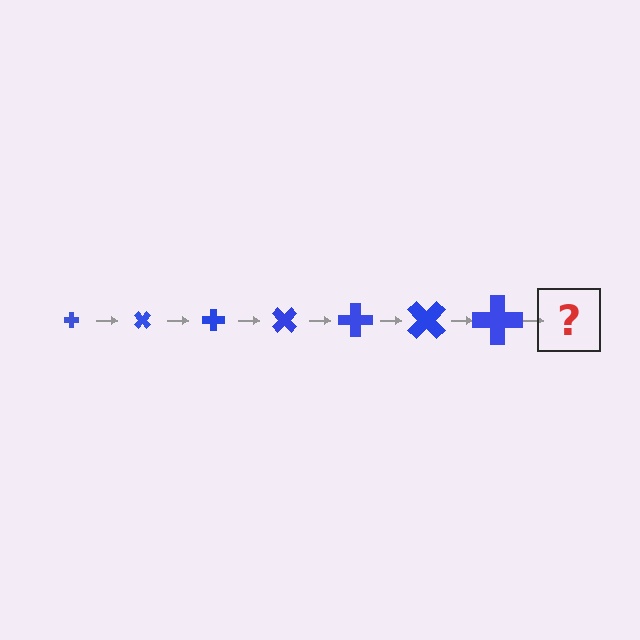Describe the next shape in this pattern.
It should be a cross, larger than the previous one and rotated 315 degrees from the start.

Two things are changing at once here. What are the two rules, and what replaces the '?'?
The two rules are that the cross grows larger each step and it rotates 45 degrees each step. The '?' should be a cross, larger than the previous one and rotated 315 degrees from the start.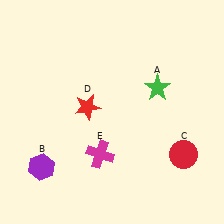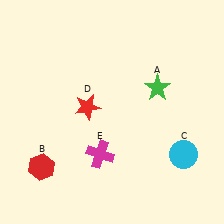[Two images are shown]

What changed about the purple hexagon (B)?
In Image 1, B is purple. In Image 2, it changed to red.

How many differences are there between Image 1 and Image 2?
There are 2 differences between the two images.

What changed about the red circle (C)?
In Image 1, C is red. In Image 2, it changed to cyan.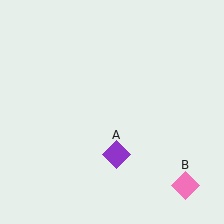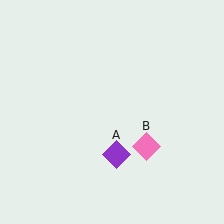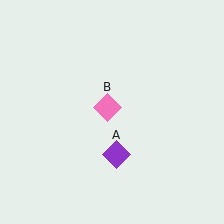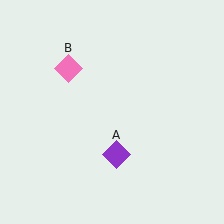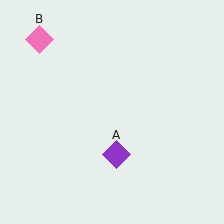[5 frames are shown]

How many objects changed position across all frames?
1 object changed position: pink diamond (object B).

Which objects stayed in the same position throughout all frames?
Purple diamond (object A) remained stationary.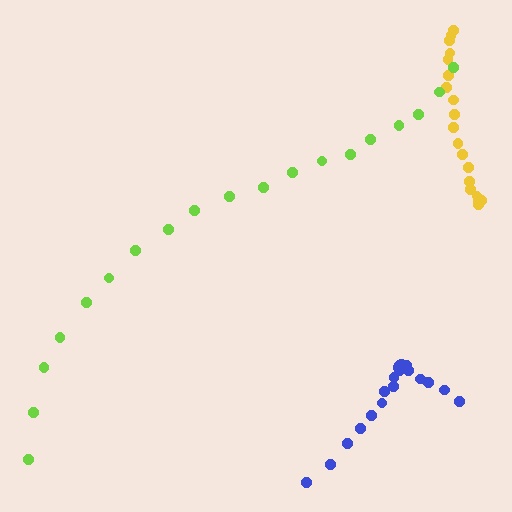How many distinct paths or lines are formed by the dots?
There are 3 distinct paths.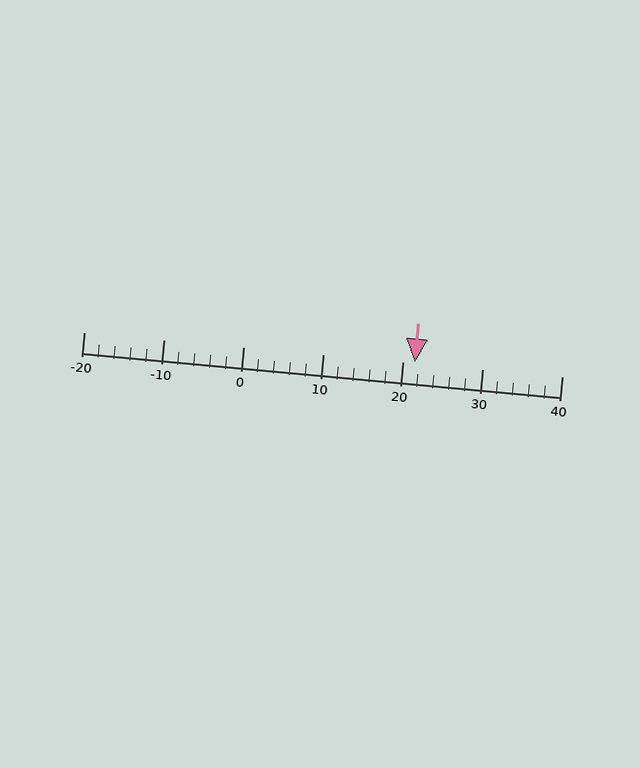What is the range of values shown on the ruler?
The ruler shows values from -20 to 40.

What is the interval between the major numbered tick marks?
The major tick marks are spaced 10 units apart.